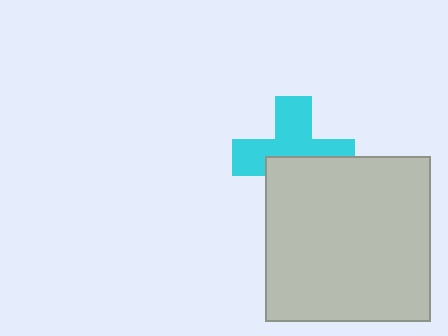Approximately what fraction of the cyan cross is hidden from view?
Roughly 44% of the cyan cross is hidden behind the light gray square.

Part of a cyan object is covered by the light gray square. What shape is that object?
It is a cross.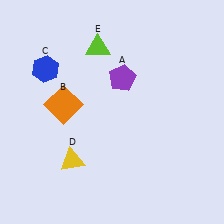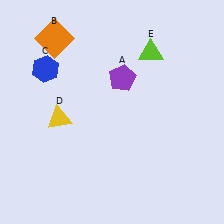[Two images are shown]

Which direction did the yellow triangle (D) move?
The yellow triangle (D) moved up.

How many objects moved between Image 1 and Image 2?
3 objects moved between the two images.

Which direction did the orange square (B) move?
The orange square (B) moved up.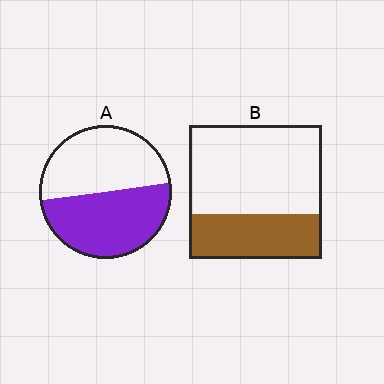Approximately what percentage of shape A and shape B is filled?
A is approximately 50% and B is approximately 35%.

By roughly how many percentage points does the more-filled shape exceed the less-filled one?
By roughly 15 percentage points (A over B).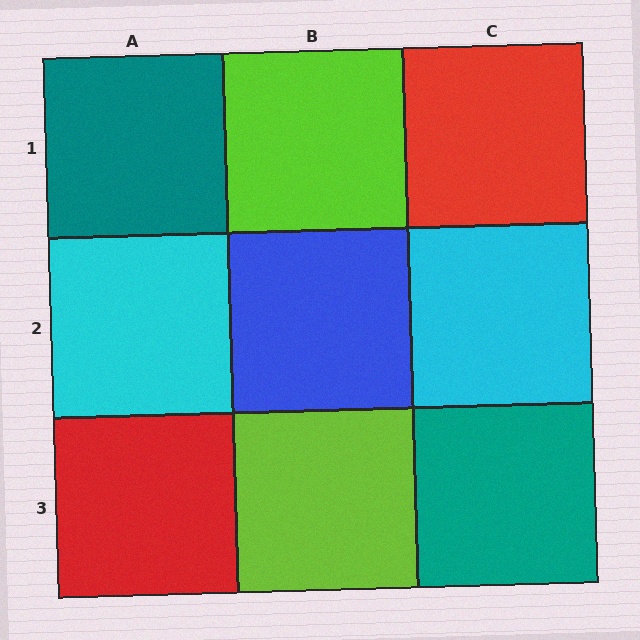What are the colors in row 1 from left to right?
Teal, lime, red.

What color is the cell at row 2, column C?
Cyan.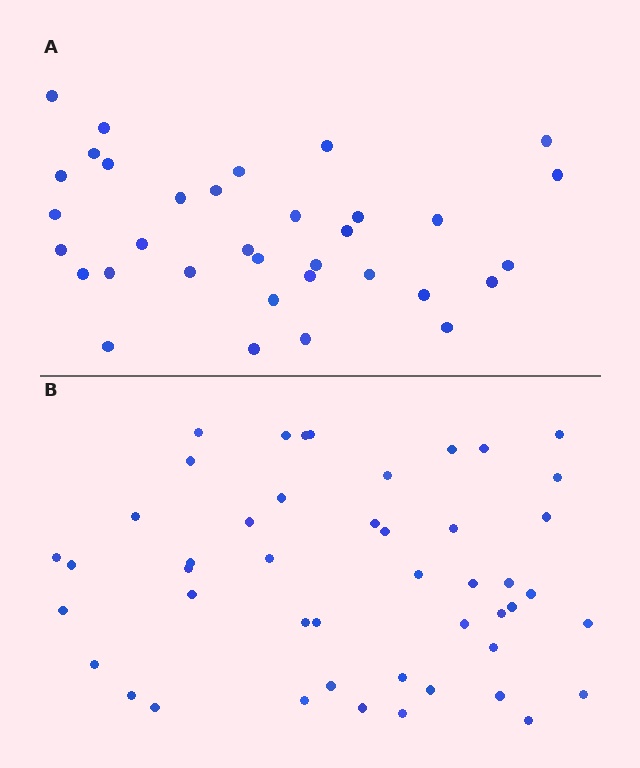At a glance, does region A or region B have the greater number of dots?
Region B (the bottom region) has more dots.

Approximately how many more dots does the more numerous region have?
Region B has approximately 15 more dots than region A.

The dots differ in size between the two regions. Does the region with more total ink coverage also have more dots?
No. Region A has more total ink coverage because its dots are larger, but region B actually contains more individual dots. Total area can be misleading — the number of items is what matters here.